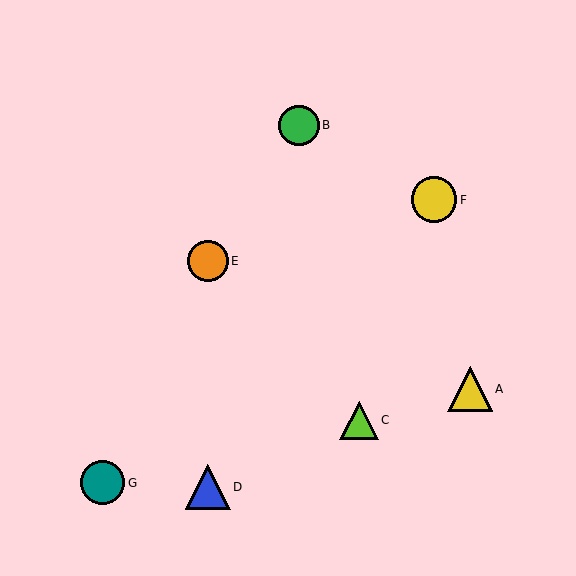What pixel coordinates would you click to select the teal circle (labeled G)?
Click at (103, 483) to select the teal circle G.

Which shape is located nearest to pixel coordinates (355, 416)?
The lime triangle (labeled C) at (359, 420) is nearest to that location.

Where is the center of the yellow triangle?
The center of the yellow triangle is at (470, 389).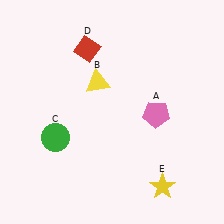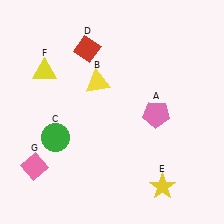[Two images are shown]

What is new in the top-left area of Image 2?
A yellow triangle (F) was added in the top-left area of Image 2.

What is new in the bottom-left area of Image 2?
A pink diamond (G) was added in the bottom-left area of Image 2.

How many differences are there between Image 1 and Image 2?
There are 2 differences between the two images.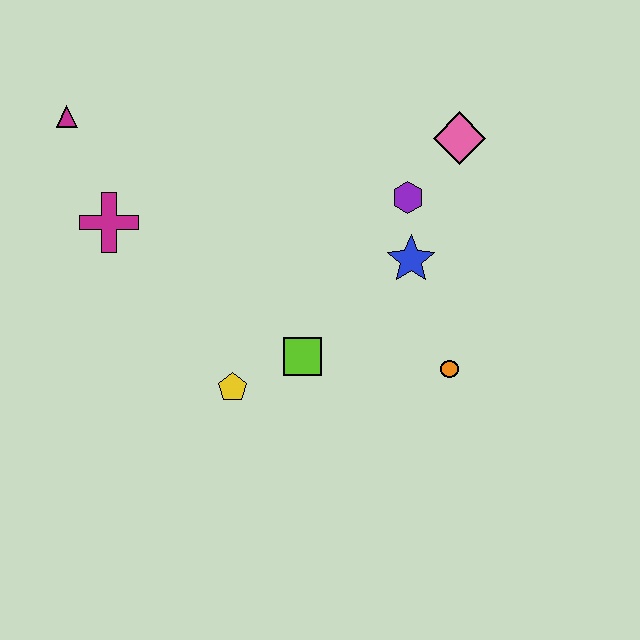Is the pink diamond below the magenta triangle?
Yes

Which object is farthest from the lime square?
The magenta triangle is farthest from the lime square.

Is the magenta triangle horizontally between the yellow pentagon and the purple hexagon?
No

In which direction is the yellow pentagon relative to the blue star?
The yellow pentagon is to the left of the blue star.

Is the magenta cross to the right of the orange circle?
No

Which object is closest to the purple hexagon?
The blue star is closest to the purple hexagon.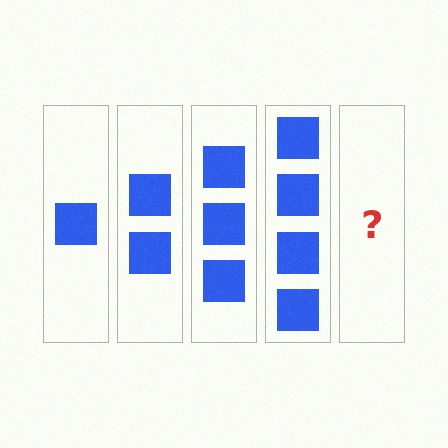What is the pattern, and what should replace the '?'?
The pattern is that each step adds one more square. The '?' should be 5 squares.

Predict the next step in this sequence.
The next step is 5 squares.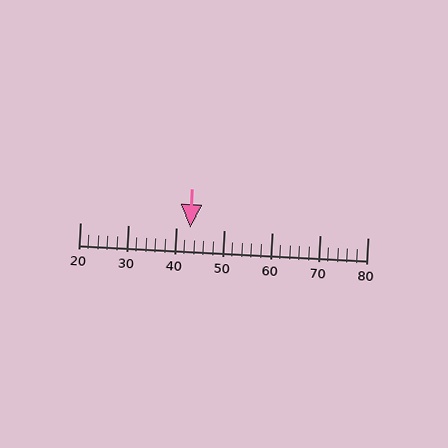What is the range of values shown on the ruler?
The ruler shows values from 20 to 80.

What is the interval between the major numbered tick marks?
The major tick marks are spaced 10 units apart.